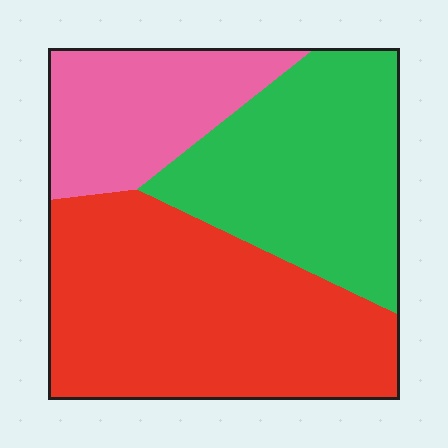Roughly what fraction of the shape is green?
Green takes up about one third (1/3) of the shape.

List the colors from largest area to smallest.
From largest to smallest: red, green, pink.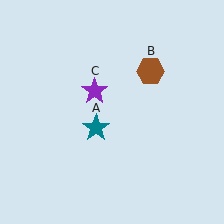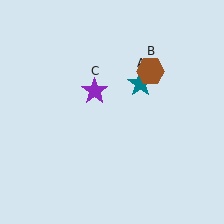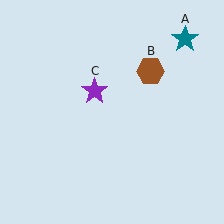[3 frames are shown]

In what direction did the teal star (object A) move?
The teal star (object A) moved up and to the right.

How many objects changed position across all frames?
1 object changed position: teal star (object A).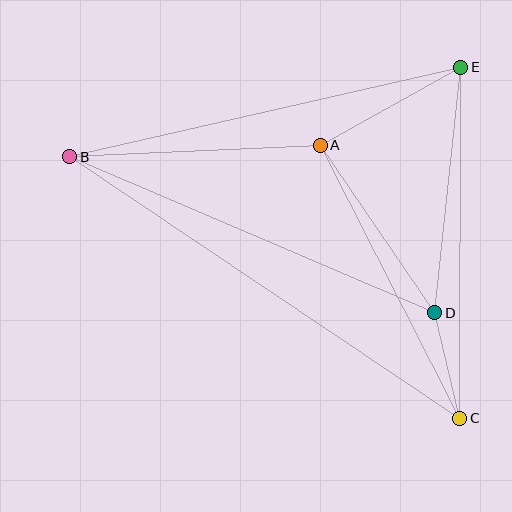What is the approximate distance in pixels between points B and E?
The distance between B and E is approximately 401 pixels.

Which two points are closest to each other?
Points C and D are closest to each other.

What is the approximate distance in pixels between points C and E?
The distance between C and E is approximately 351 pixels.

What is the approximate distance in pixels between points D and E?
The distance between D and E is approximately 247 pixels.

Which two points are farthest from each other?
Points B and C are farthest from each other.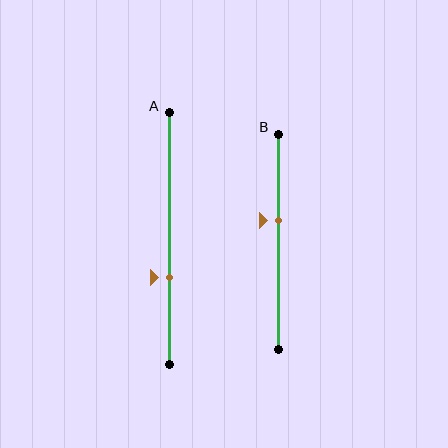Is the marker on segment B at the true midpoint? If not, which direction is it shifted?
No, the marker on segment B is shifted upward by about 10% of the segment length.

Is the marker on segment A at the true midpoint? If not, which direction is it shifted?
No, the marker on segment A is shifted downward by about 15% of the segment length.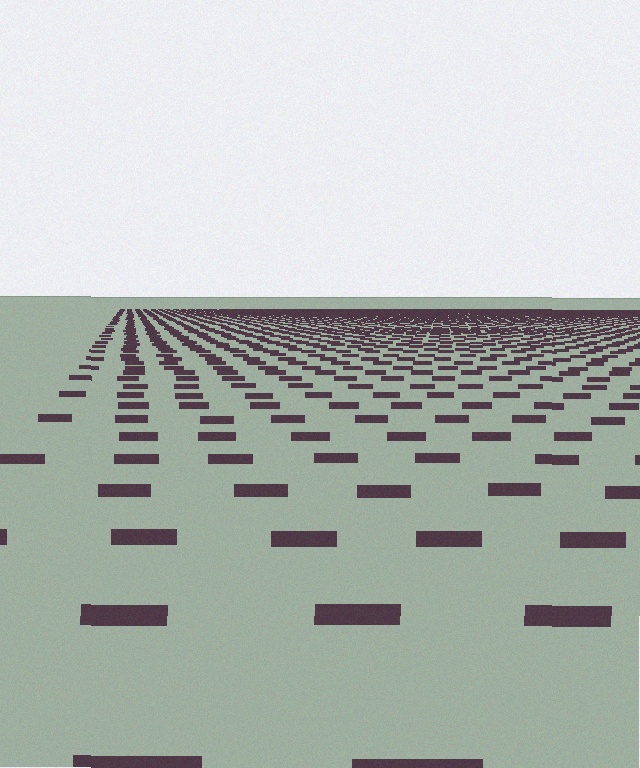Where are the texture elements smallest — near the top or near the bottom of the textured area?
Near the top.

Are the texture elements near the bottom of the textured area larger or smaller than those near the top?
Larger. Near the bottom, elements are closer to the viewer and appear at a bigger on-screen size.